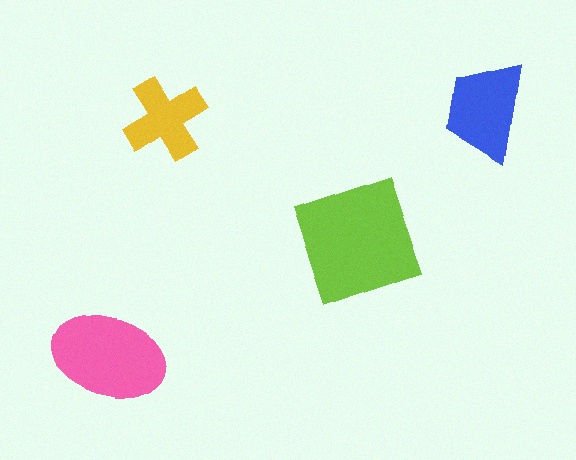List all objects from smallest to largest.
The yellow cross, the blue trapezoid, the pink ellipse, the lime square.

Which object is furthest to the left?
The pink ellipse is leftmost.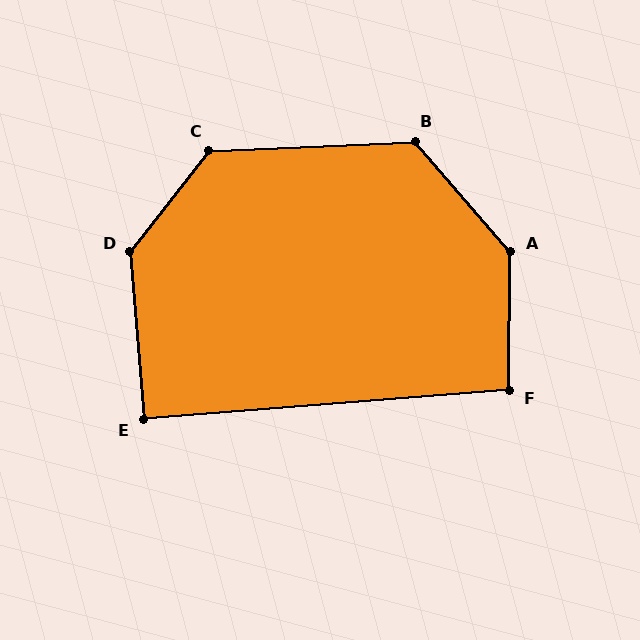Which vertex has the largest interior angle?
A, at approximately 139 degrees.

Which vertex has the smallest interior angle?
E, at approximately 90 degrees.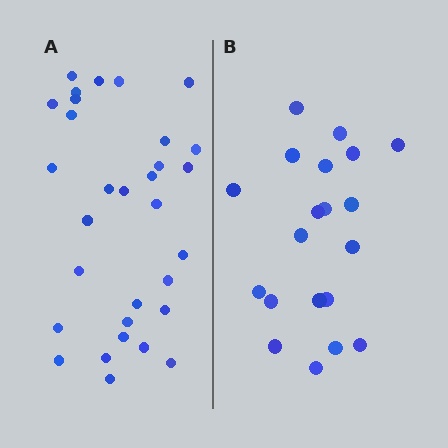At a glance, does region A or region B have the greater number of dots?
Region A (the left region) has more dots.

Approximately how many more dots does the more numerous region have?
Region A has roughly 12 or so more dots than region B.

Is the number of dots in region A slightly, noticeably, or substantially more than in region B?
Region A has substantially more. The ratio is roughly 1.6 to 1.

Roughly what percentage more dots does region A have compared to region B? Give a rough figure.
About 55% more.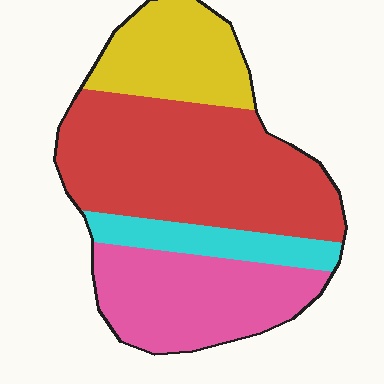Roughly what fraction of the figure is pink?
Pink takes up about one quarter (1/4) of the figure.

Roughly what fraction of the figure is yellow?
Yellow takes up about one fifth (1/5) of the figure.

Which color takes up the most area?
Red, at roughly 45%.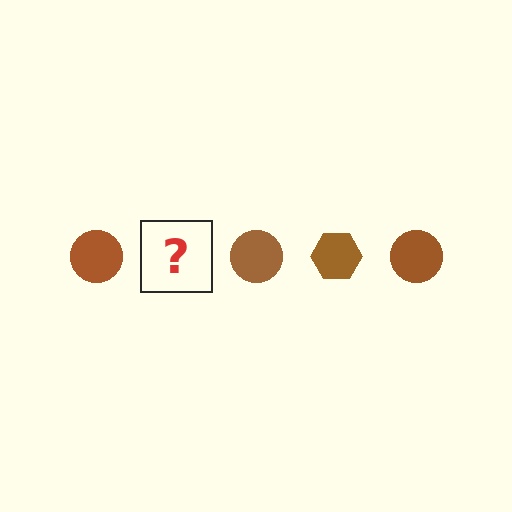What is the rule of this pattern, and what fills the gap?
The rule is that the pattern cycles through circle, hexagon shapes in brown. The gap should be filled with a brown hexagon.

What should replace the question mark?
The question mark should be replaced with a brown hexagon.